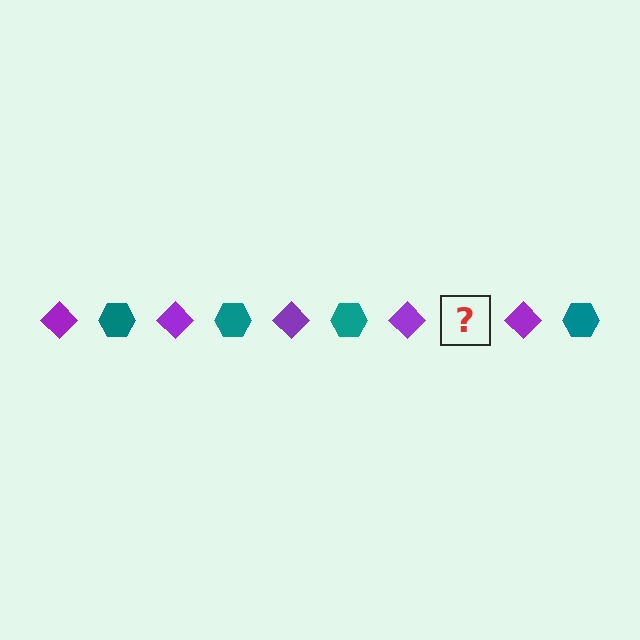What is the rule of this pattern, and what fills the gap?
The rule is that the pattern alternates between purple diamond and teal hexagon. The gap should be filled with a teal hexagon.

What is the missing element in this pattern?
The missing element is a teal hexagon.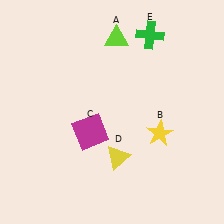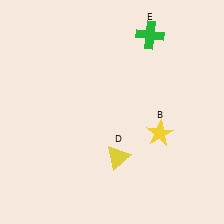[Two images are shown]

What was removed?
The magenta square (C), the lime triangle (A) were removed in Image 2.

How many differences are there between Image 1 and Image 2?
There are 2 differences between the two images.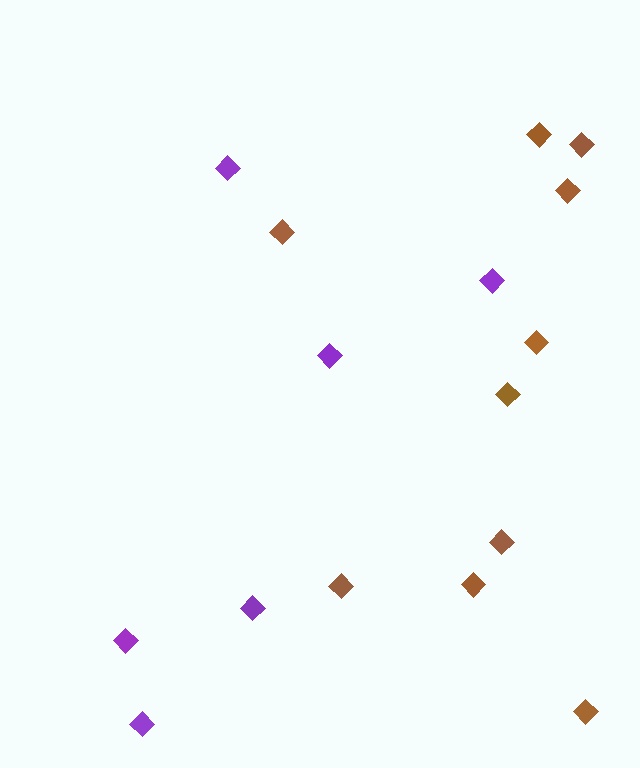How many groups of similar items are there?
There are 2 groups: one group of purple diamonds (6) and one group of brown diamonds (10).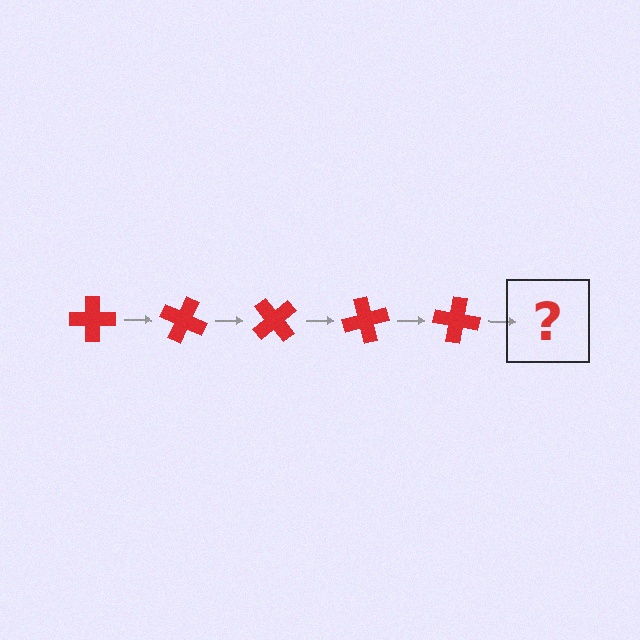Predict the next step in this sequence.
The next step is a red cross rotated 125 degrees.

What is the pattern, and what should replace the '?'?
The pattern is that the cross rotates 25 degrees each step. The '?' should be a red cross rotated 125 degrees.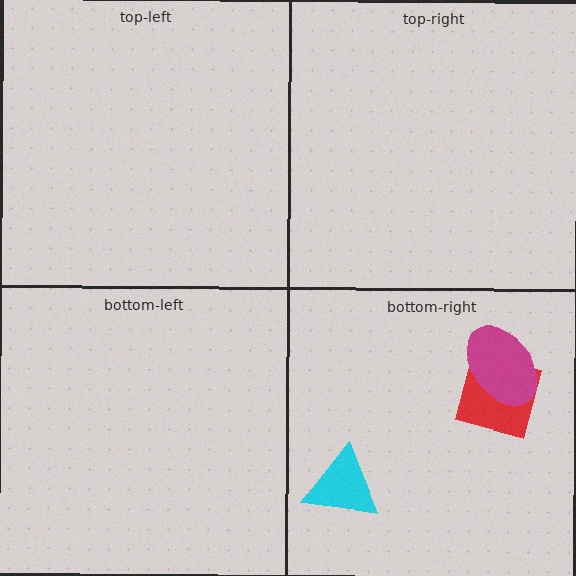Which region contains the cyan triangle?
The bottom-right region.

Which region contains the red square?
The bottom-right region.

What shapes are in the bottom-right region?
The red square, the cyan triangle, the magenta ellipse.